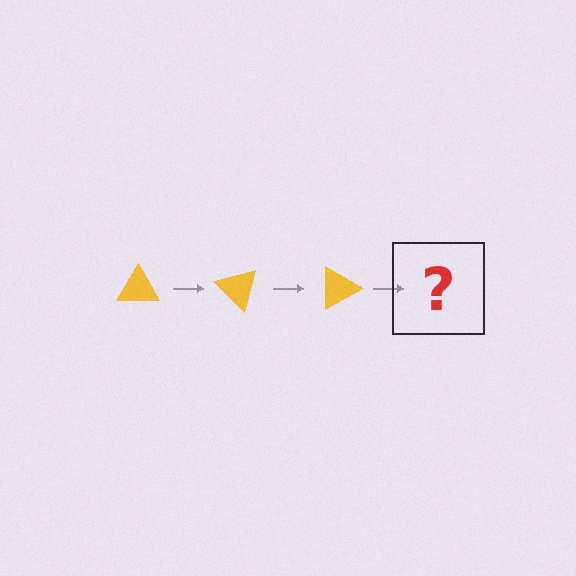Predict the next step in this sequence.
The next step is a yellow triangle rotated 135 degrees.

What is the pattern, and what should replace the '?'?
The pattern is that the triangle rotates 45 degrees each step. The '?' should be a yellow triangle rotated 135 degrees.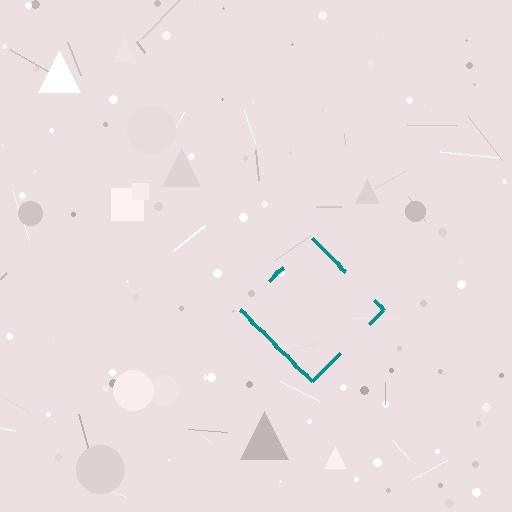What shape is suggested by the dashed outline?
The dashed outline suggests a diamond.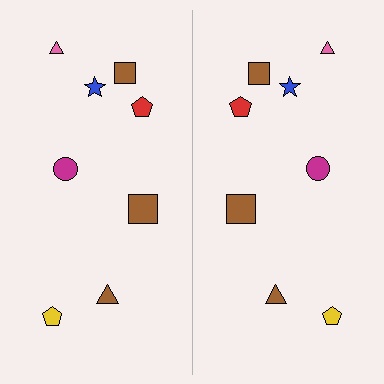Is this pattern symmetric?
Yes, this pattern has bilateral (reflection) symmetry.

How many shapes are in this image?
There are 16 shapes in this image.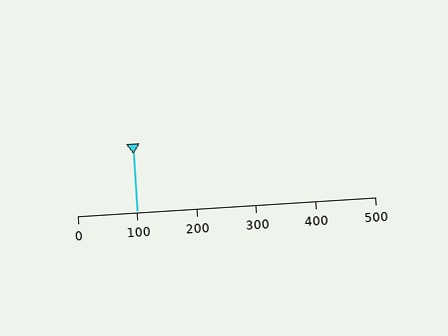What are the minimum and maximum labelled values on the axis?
The axis runs from 0 to 500.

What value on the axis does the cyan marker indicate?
The marker indicates approximately 100.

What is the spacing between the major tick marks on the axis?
The major ticks are spaced 100 apart.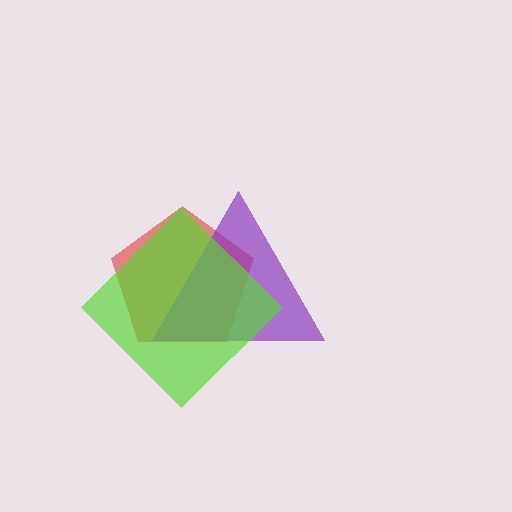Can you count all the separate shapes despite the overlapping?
Yes, there are 3 separate shapes.